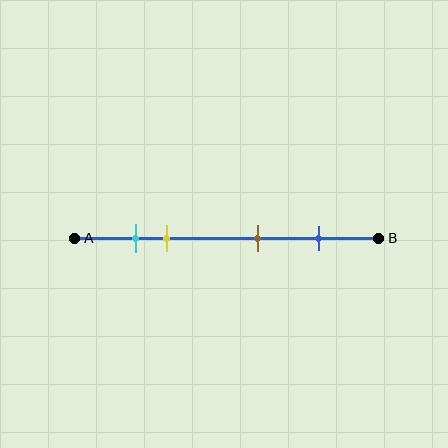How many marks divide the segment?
There are 4 marks dividing the segment.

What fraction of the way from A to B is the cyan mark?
The cyan mark is approximately 20% (0.2) of the way from A to B.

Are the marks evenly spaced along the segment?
No, the marks are not evenly spaced.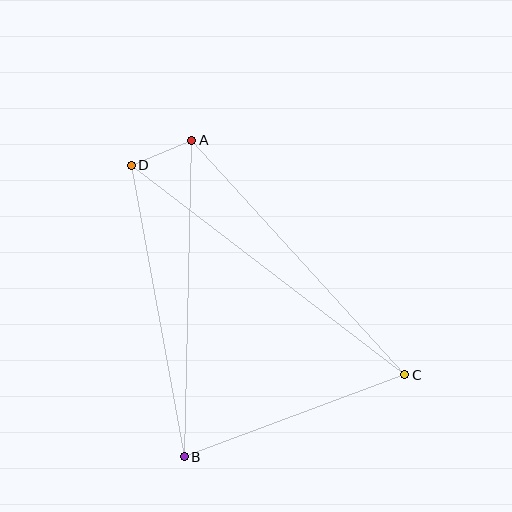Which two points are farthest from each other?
Points C and D are farthest from each other.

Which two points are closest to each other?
Points A and D are closest to each other.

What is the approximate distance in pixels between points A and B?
The distance between A and B is approximately 316 pixels.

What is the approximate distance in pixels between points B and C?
The distance between B and C is approximately 235 pixels.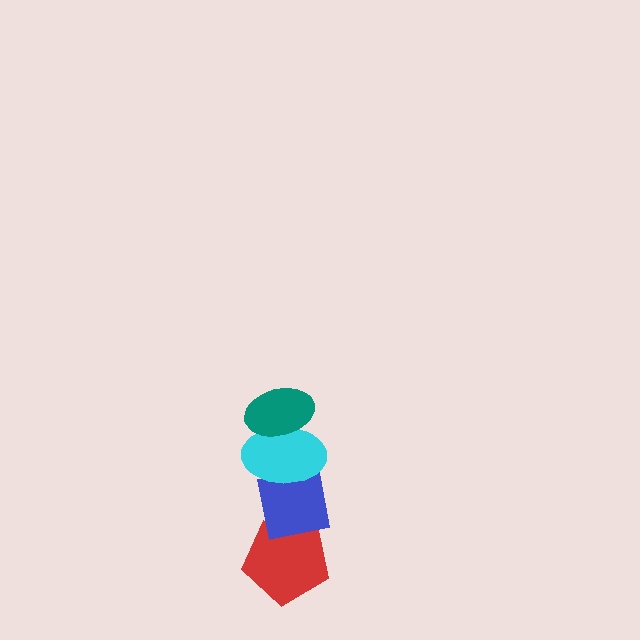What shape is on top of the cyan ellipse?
The teal ellipse is on top of the cyan ellipse.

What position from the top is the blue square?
The blue square is 3rd from the top.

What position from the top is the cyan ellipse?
The cyan ellipse is 2nd from the top.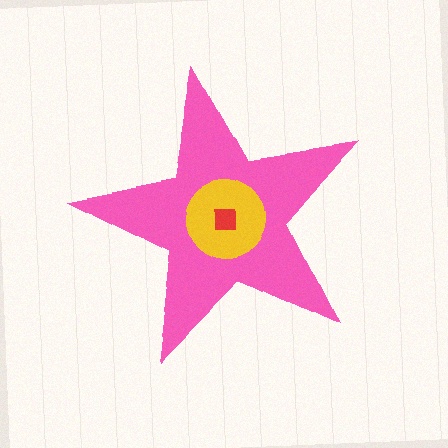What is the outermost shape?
The pink star.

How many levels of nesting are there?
3.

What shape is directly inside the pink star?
The yellow circle.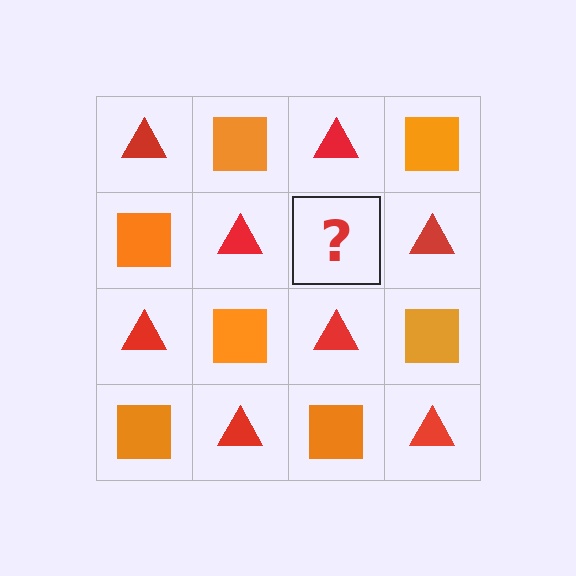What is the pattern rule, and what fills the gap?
The rule is that it alternates red triangle and orange square in a checkerboard pattern. The gap should be filled with an orange square.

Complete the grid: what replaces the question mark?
The question mark should be replaced with an orange square.